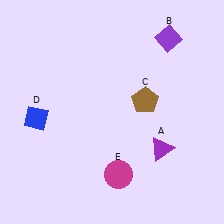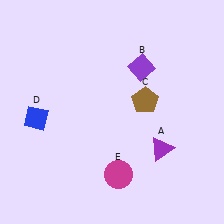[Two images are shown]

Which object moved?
The purple diamond (B) moved down.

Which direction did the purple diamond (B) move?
The purple diamond (B) moved down.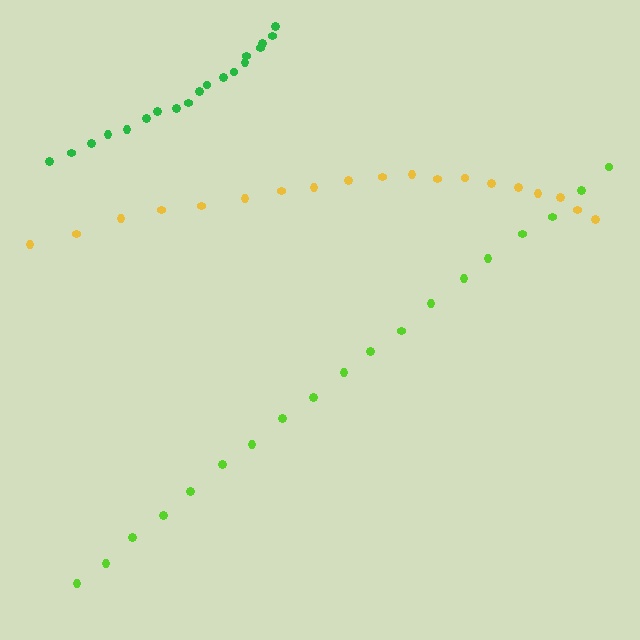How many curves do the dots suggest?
There are 3 distinct paths.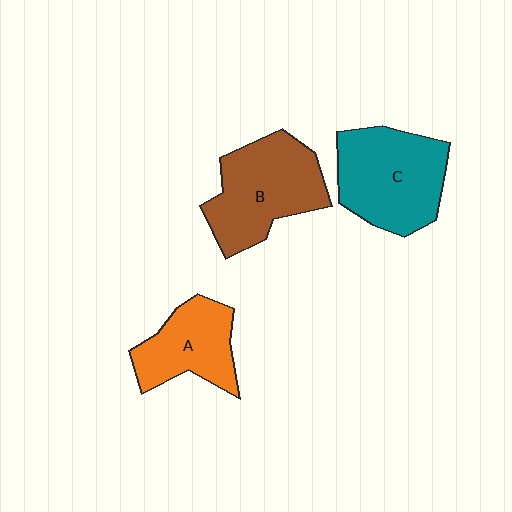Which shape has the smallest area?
Shape A (orange).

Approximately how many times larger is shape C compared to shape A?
Approximately 1.4 times.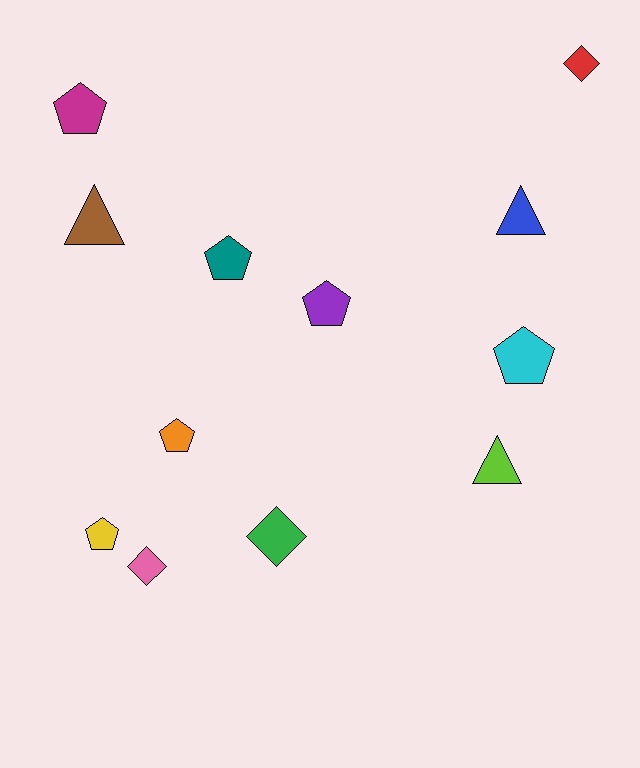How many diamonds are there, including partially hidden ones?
There are 3 diamonds.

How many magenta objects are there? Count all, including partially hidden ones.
There is 1 magenta object.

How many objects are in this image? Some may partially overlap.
There are 12 objects.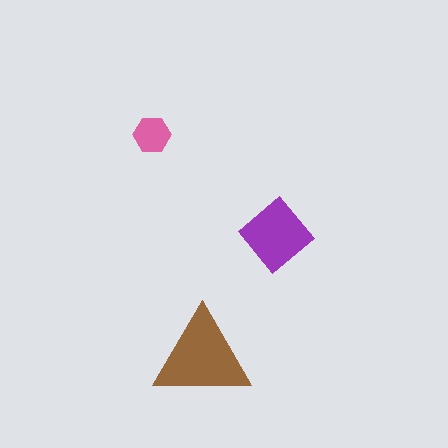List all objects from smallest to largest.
The pink hexagon, the purple diamond, the brown triangle.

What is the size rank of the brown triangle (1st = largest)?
1st.